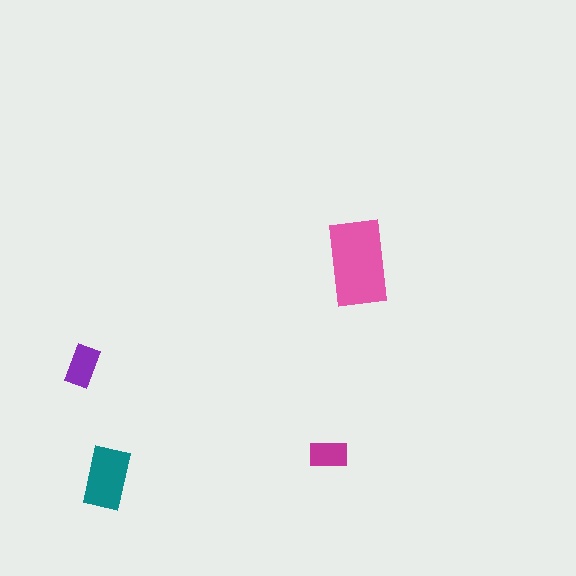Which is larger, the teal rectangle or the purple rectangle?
The teal one.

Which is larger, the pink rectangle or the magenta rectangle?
The pink one.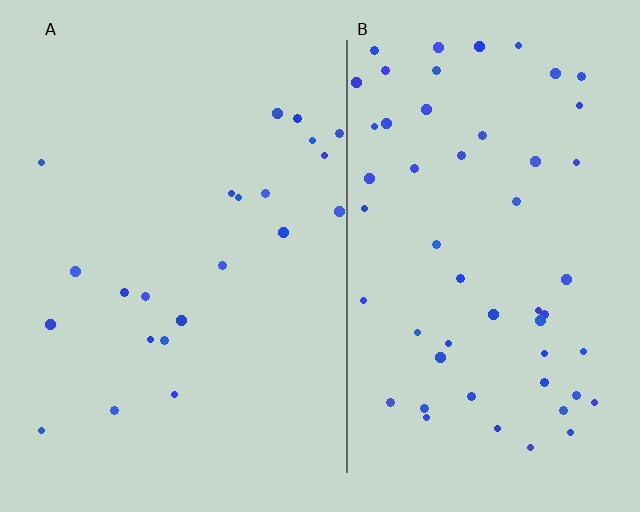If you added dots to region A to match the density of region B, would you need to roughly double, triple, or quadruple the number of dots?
Approximately double.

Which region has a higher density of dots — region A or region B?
B (the right).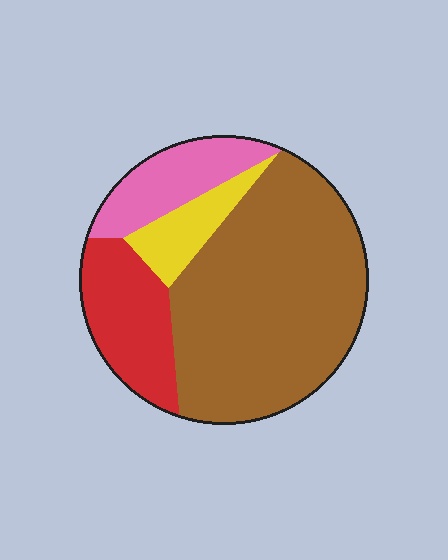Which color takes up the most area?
Brown, at roughly 60%.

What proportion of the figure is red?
Red takes up less than a quarter of the figure.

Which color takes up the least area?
Yellow, at roughly 10%.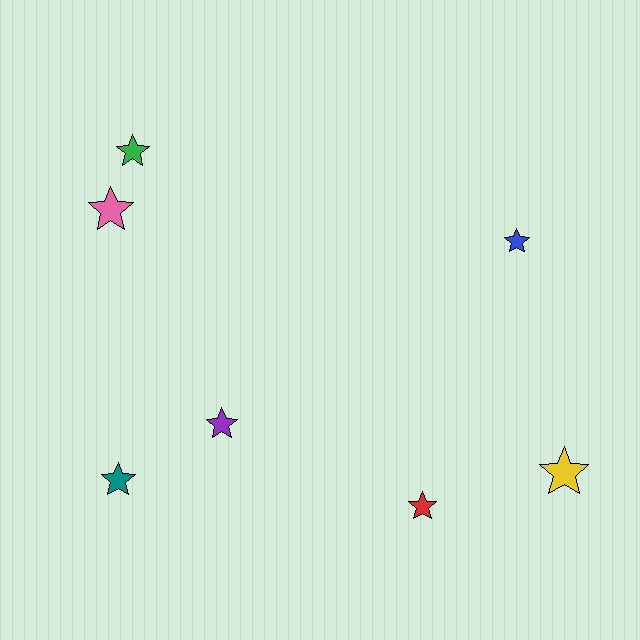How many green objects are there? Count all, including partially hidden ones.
There is 1 green object.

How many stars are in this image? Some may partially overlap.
There are 7 stars.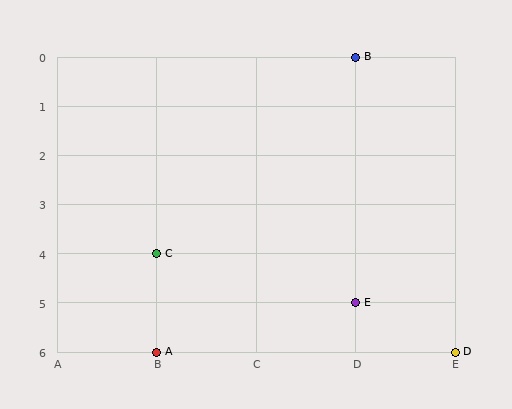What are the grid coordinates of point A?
Point A is at grid coordinates (B, 6).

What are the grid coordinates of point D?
Point D is at grid coordinates (E, 6).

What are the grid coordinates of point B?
Point B is at grid coordinates (D, 0).